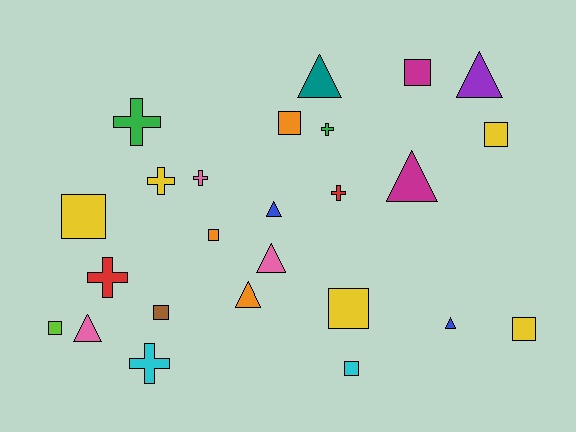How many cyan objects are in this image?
There are 2 cyan objects.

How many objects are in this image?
There are 25 objects.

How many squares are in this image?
There are 10 squares.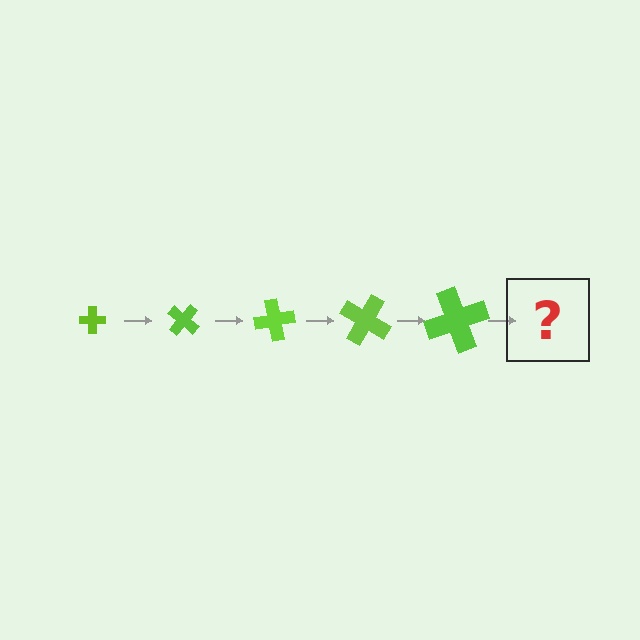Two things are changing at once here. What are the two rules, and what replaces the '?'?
The two rules are that the cross grows larger each step and it rotates 40 degrees each step. The '?' should be a cross, larger than the previous one and rotated 200 degrees from the start.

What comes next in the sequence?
The next element should be a cross, larger than the previous one and rotated 200 degrees from the start.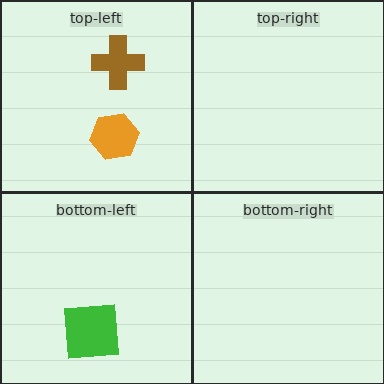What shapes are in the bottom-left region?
The green square.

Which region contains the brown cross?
The top-left region.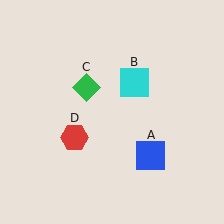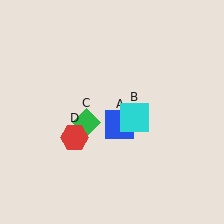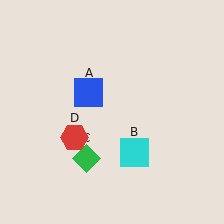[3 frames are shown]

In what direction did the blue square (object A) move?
The blue square (object A) moved up and to the left.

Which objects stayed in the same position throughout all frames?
Red hexagon (object D) remained stationary.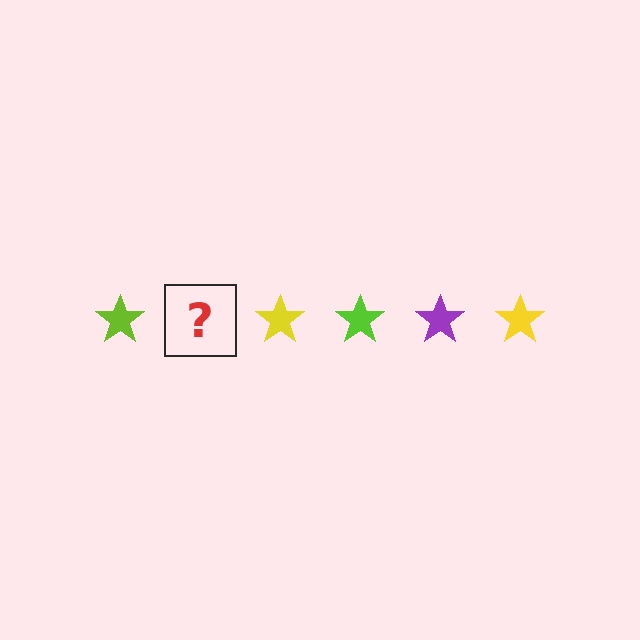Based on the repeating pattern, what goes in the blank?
The blank should be a purple star.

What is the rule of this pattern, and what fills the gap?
The rule is that the pattern cycles through lime, purple, yellow stars. The gap should be filled with a purple star.